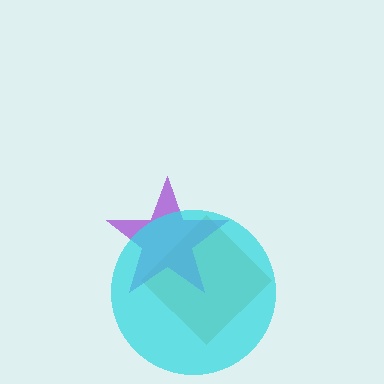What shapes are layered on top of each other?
The layered shapes are: a brown diamond, a purple star, a cyan circle.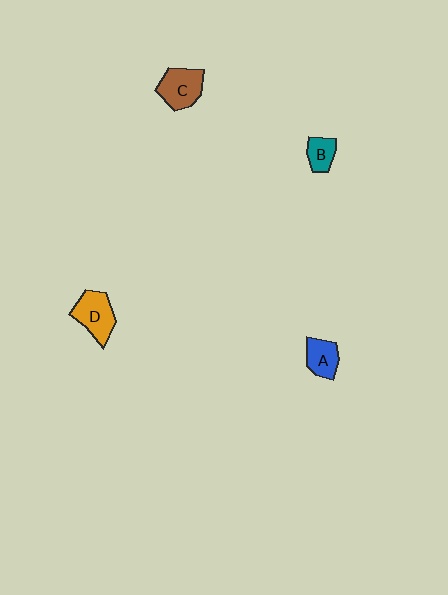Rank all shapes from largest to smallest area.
From largest to smallest: D (orange), C (brown), A (blue), B (teal).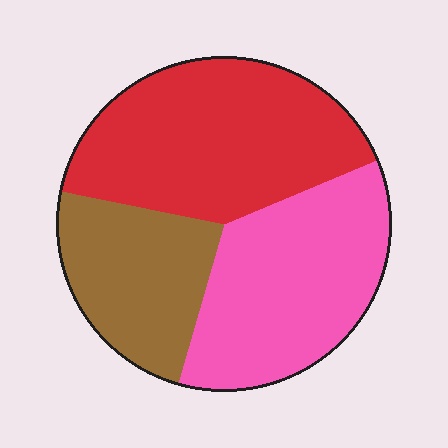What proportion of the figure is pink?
Pink takes up between a third and a half of the figure.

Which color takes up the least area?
Brown, at roughly 25%.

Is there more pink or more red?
Red.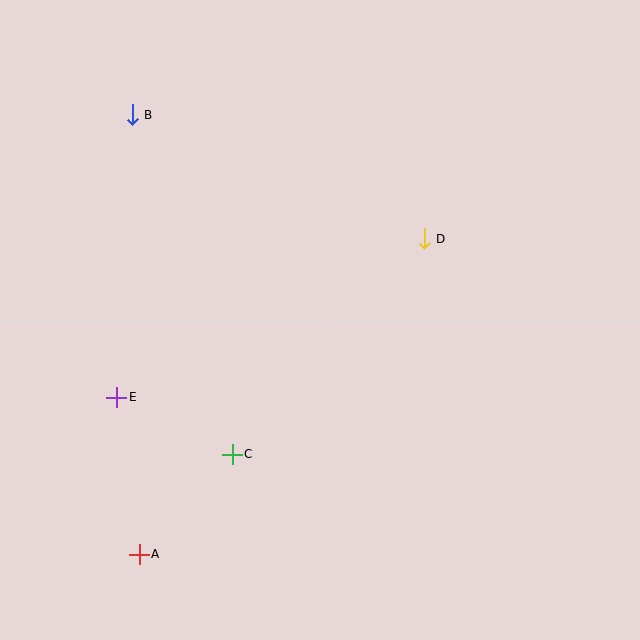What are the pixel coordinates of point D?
Point D is at (424, 239).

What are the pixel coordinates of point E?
Point E is at (117, 397).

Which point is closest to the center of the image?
Point D at (424, 239) is closest to the center.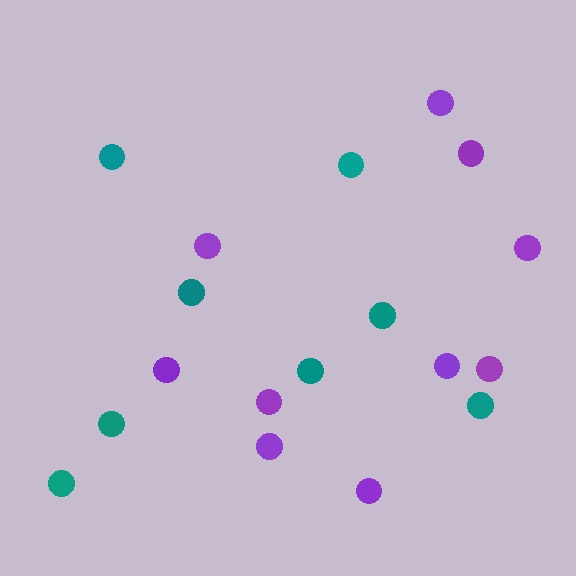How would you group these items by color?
There are 2 groups: one group of teal circles (8) and one group of purple circles (10).